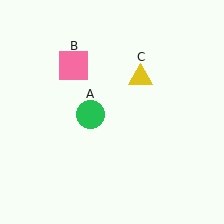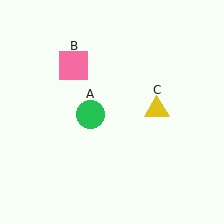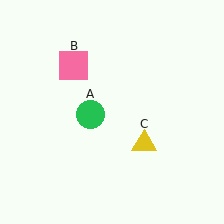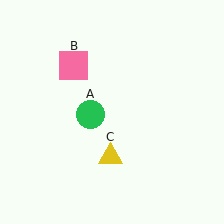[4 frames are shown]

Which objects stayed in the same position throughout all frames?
Green circle (object A) and pink square (object B) remained stationary.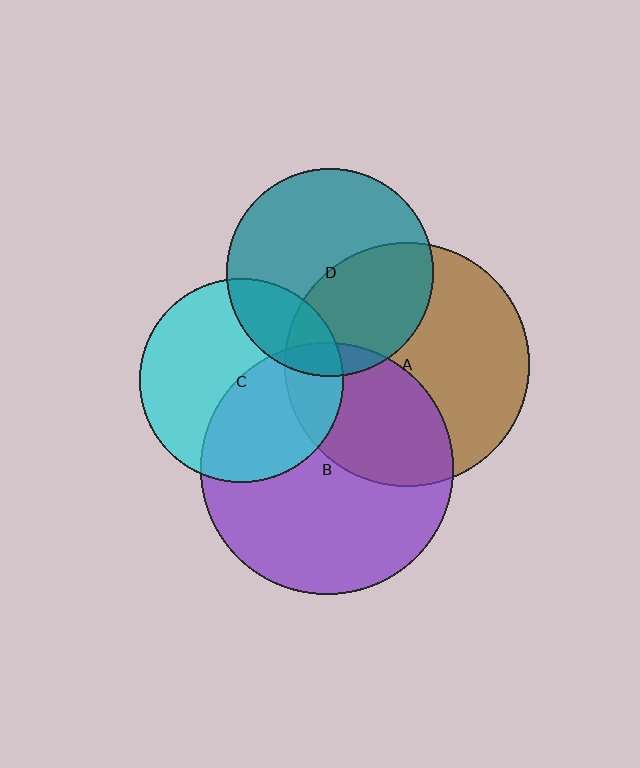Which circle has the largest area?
Circle B (purple).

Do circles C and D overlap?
Yes.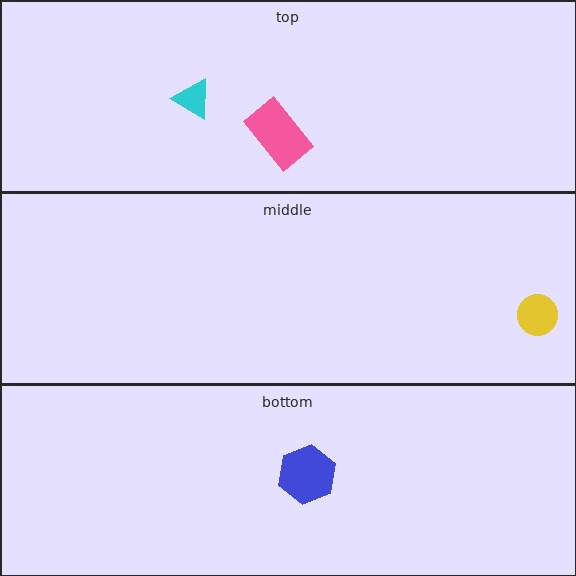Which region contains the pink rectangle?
The top region.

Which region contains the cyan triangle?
The top region.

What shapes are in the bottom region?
The blue hexagon.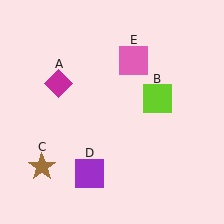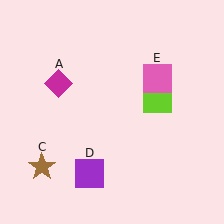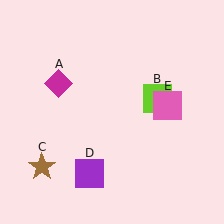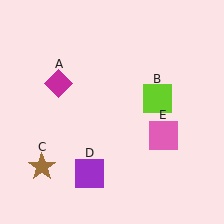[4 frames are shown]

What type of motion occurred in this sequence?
The pink square (object E) rotated clockwise around the center of the scene.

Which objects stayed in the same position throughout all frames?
Magenta diamond (object A) and lime square (object B) and brown star (object C) and purple square (object D) remained stationary.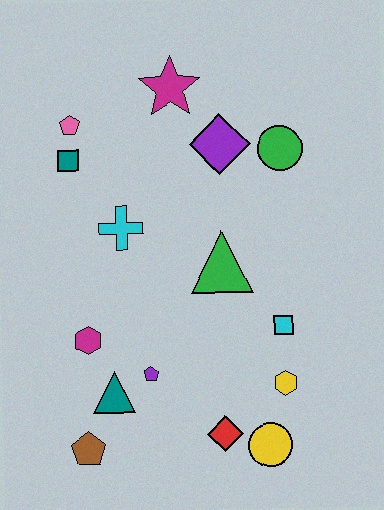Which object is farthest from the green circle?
The brown pentagon is farthest from the green circle.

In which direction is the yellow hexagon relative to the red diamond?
The yellow hexagon is to the right of the red diamond.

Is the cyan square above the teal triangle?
Yes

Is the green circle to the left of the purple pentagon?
No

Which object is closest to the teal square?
The pink pentagon is closest to the teal square.